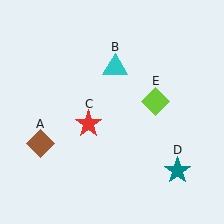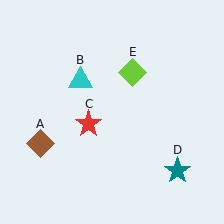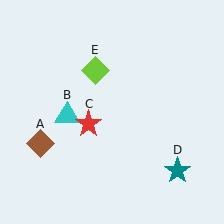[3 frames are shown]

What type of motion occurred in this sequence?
The cyan triangle (object B), lime diamond (object E) rotated counterclockwise around the center of the scene.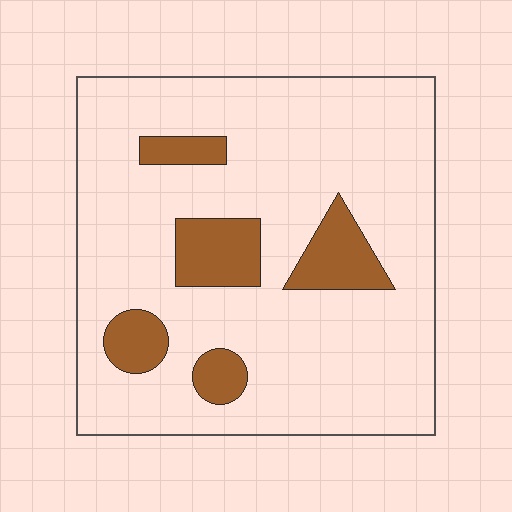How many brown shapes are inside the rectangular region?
5.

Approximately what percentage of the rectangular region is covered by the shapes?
Approximately 15%.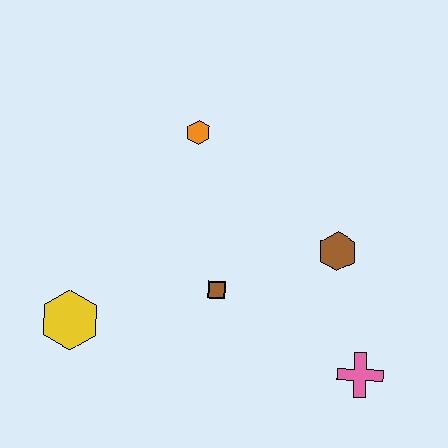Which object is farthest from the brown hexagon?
The yellow hexagon is farthest from the brown hexagon.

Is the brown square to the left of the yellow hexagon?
No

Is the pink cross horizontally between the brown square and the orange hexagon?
No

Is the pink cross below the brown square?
Yes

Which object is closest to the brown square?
The brown hexagon is closest to the brown square.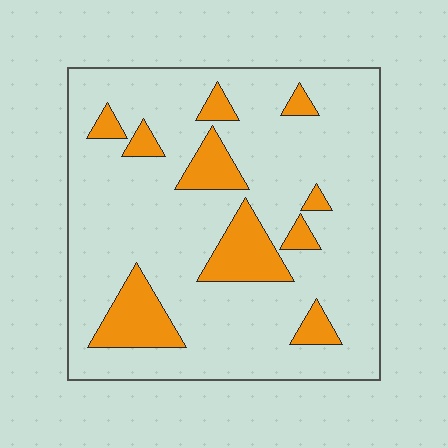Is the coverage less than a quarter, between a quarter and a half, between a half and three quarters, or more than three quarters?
Less than a quarter.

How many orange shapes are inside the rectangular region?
10.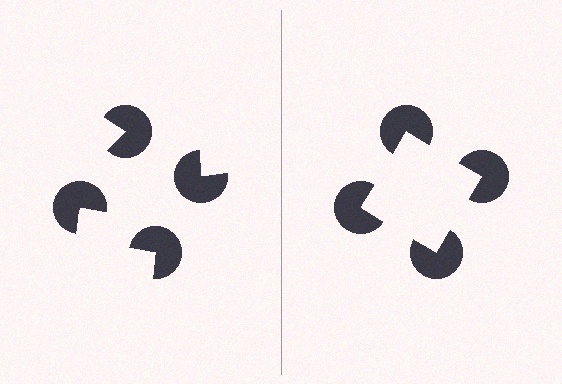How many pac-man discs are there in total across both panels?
8 — 4 on each side.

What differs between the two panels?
The pac-man discs are positioned identically on both sides; only the wedge orientations differ. On the right they align to a square; on the left they are misaligned.